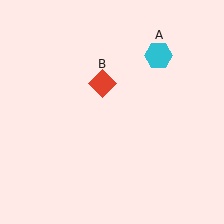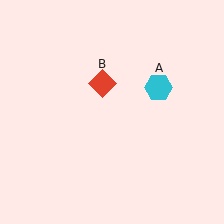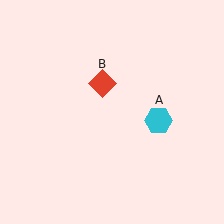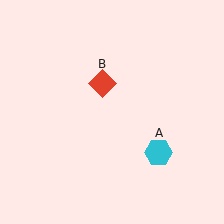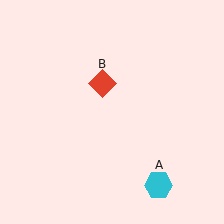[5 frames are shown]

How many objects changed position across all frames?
1 object changed position: cyan hexagon (object A).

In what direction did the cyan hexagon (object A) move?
The cyan hexagon (object A) moved down.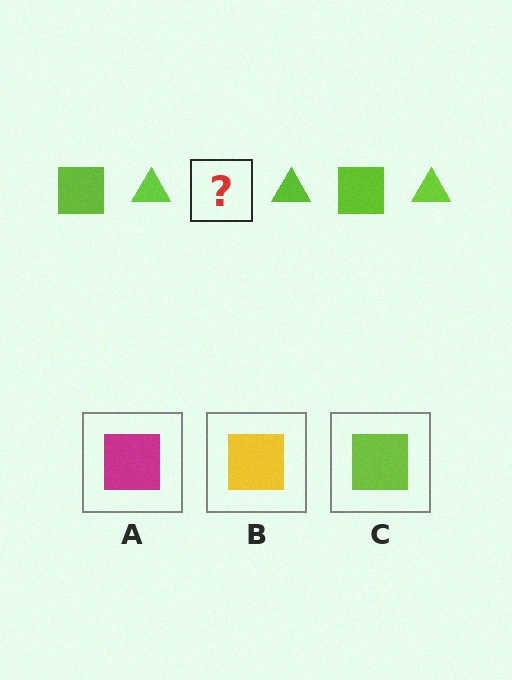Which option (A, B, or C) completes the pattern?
C.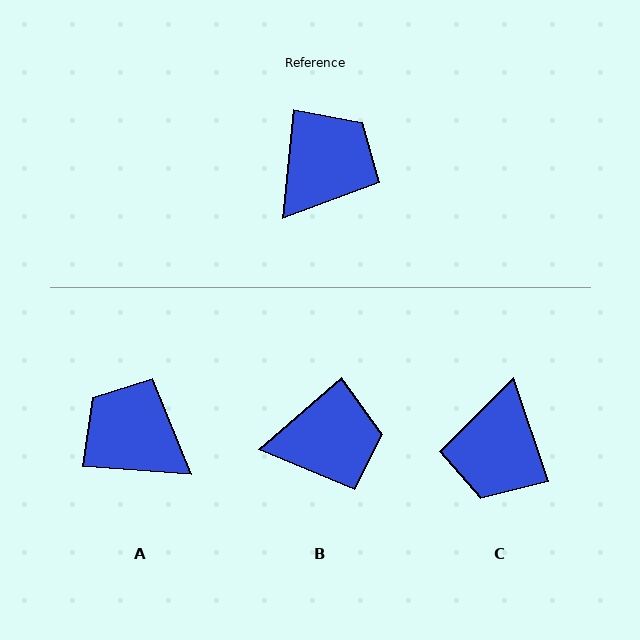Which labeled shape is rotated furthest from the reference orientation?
C, about 155 degrees away.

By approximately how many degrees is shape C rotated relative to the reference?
Approximately 155 degrees clockwise.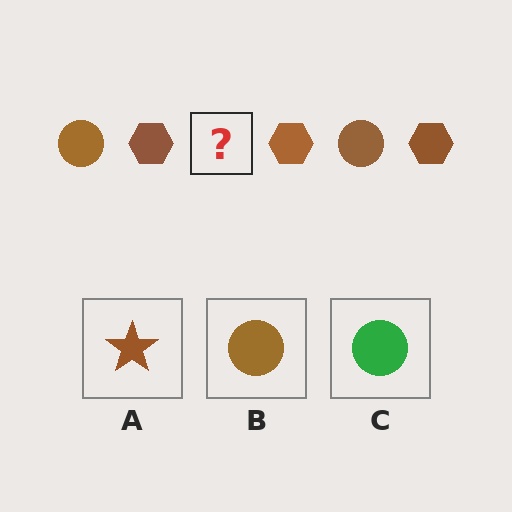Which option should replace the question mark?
Option B.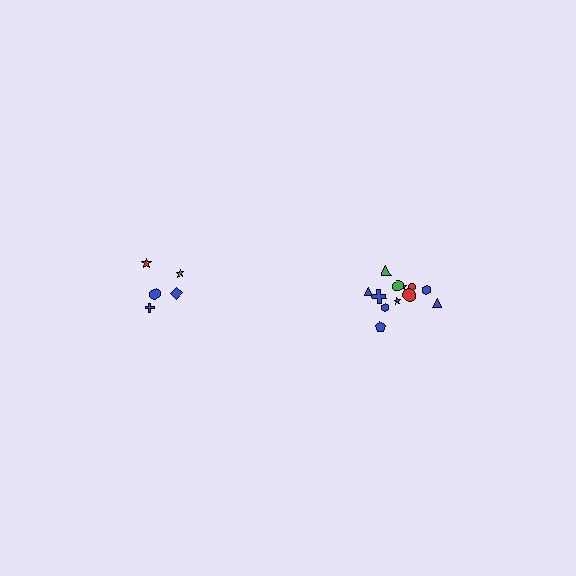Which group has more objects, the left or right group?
The right group.